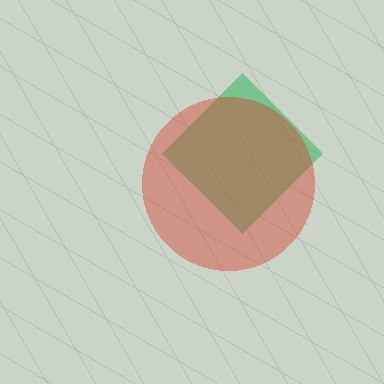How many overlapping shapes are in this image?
There are 2 overlapping shapes in the image.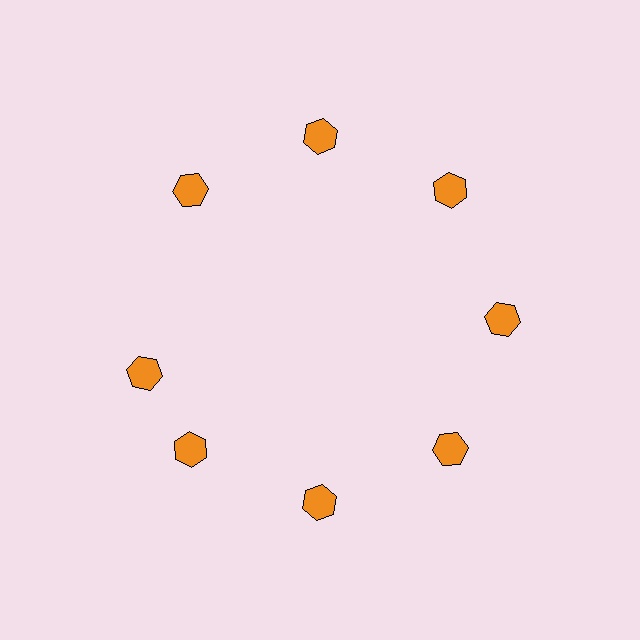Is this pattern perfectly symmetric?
No. The 8 orange hexagons are arranged in a ring, but one element near the 9 o'clock position is rotated out of alignment along the ring, breaking the 8-fold rotational symmetry.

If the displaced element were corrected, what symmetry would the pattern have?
It would have 8-fold rotational symmetry — the pattern would map onto itself every 45 degrees.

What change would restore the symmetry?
The symmetry would be restored by rotating it back into even spacing with its neighbors so that all 8 hexagons sit at equal angles and equal distance from the center.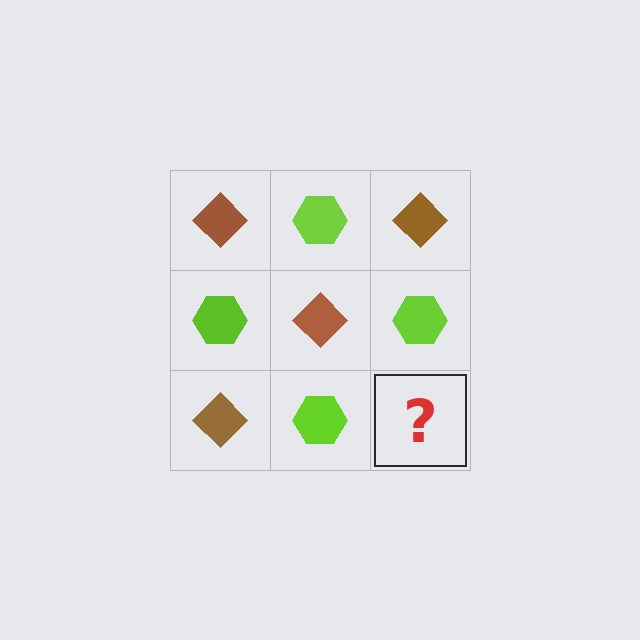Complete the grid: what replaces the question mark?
The question mark should be replaced with a brown diamond.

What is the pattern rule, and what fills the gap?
The rule is that it alternates brown diamond and lime hexagon in a checkerboard pattern. The gap should be filled with a brown diamond.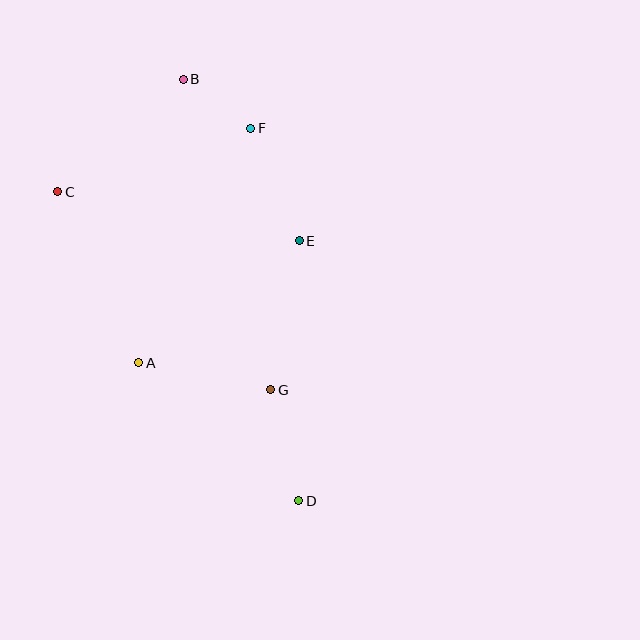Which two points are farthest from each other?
Points B and D are farthest from each other.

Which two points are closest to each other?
Points B and F are closest to each other.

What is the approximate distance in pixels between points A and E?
The distance between A and E is approximately 202 pixels.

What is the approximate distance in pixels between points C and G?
The distance between C and G is approximately 291 pixels.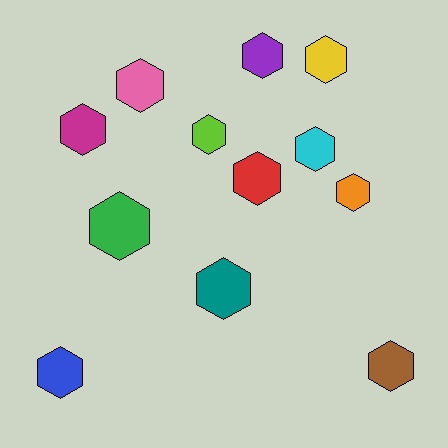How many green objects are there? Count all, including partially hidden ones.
There is 1 green object.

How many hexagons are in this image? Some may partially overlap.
There are 12 hexagons.